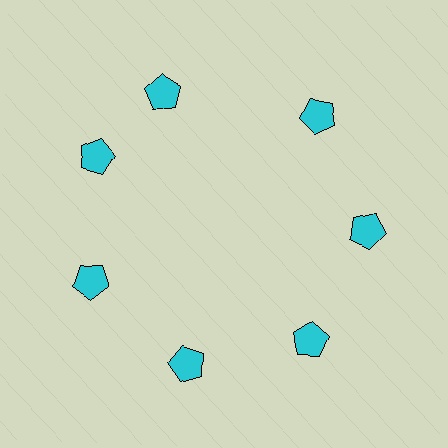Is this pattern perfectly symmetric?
No. The 7 cyan pentagons are arranged in a ring, but one element near the 12 o'clock position is rotated out of alignment along the ring, breaking the 7-fold rotational symmetry.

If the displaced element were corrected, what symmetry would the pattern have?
It would have 7-fold rotational symmetry — the pattern would map onto itself every 51 degrees.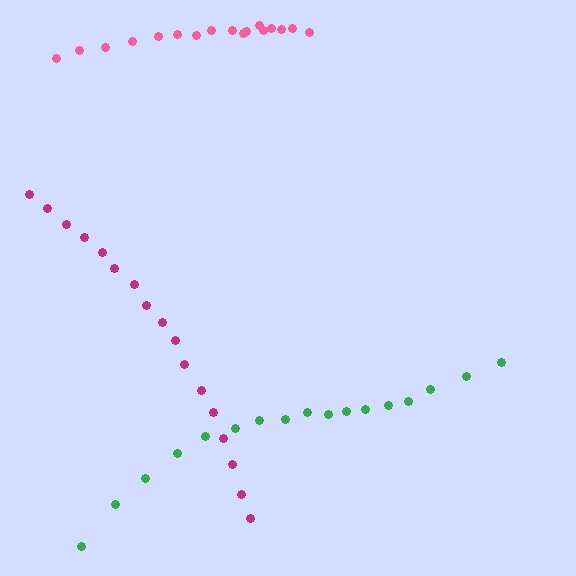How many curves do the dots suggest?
There are 3 distinct paths.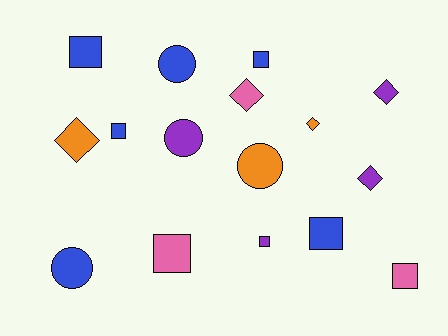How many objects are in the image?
There are 16 objects.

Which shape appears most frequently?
Square, with 7 objects.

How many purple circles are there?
There is 1 purple circle.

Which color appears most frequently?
Blue, with 6 objects.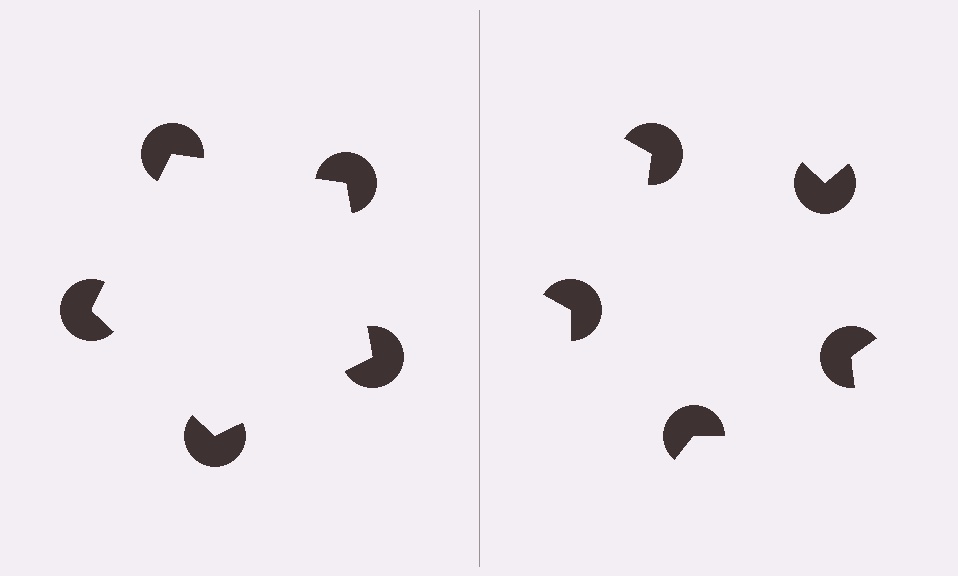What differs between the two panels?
The pac-man discs are positioned identically on both sides; only the wedge orientations differ. On the left they align to a pentagon; on the right they are misaligned.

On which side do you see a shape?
An illusory pentagon appears on the left side. On the right side the wedge cuts are rotated, so no coherent shape forms.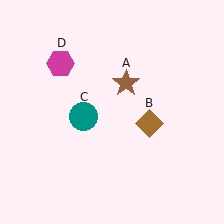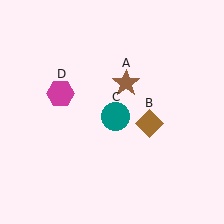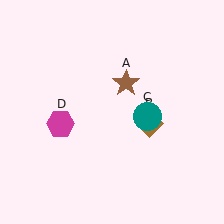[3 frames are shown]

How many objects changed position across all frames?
2 objects changed position: teal circle (object C), magenta hexagon (object D).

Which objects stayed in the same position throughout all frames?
Brown star (object A) and brown diamond (object B) remained stationary.